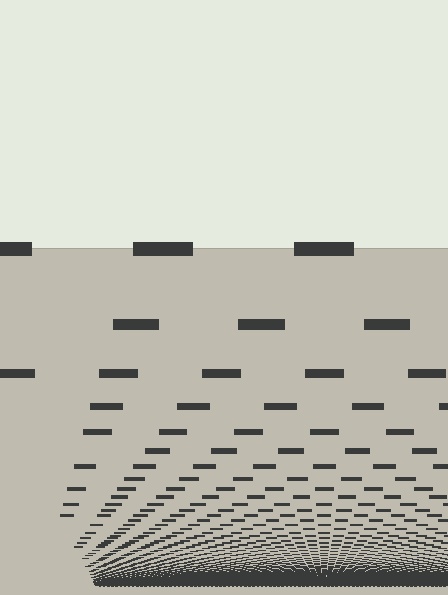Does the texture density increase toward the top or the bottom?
Density increases toward the bottom.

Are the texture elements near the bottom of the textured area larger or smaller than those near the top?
Smaller. The gradient is inverted — elements near the bottom are smaller and denser.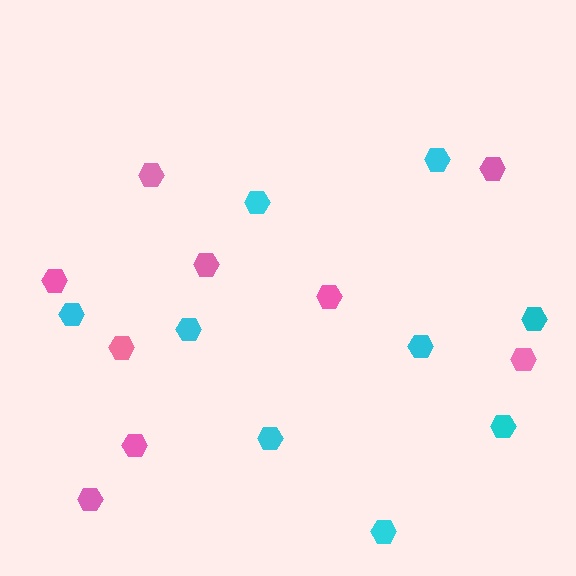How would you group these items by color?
There are 2 groups: one group of cyan hexagons (9) and one group of pink hexagons (9).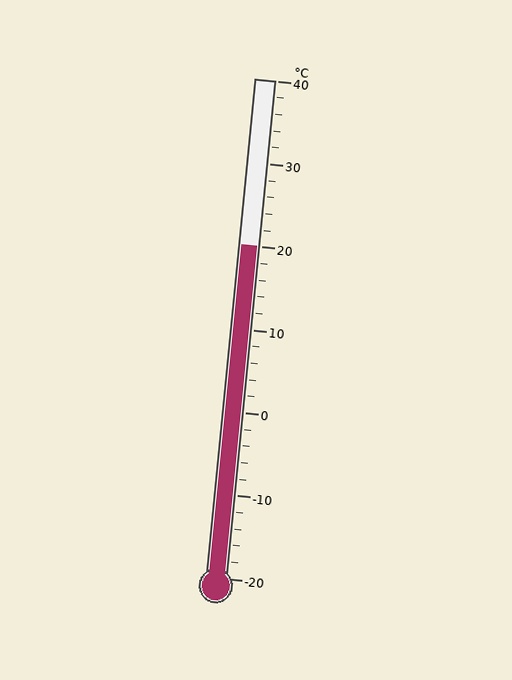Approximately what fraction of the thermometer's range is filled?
The thermometer is filled to approximately 65% of its range.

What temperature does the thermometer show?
The thermometer shows approximately 20°C.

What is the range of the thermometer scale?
The thermometer scale ranges from -20°C to 40°C.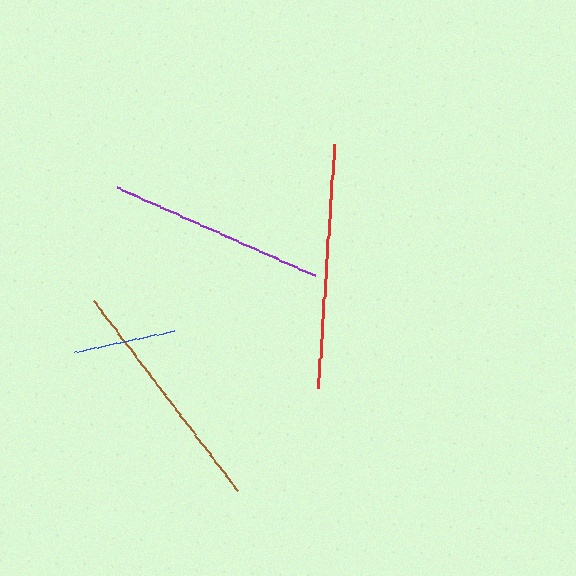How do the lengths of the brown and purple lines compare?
The brown and purple lines are approximately the same length.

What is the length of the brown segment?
The brown segment is approximately 237 pixels long.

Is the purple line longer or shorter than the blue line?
The purple line is longer than the blue line.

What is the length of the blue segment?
The blue segment is approximately 102 pixels long.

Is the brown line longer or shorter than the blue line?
The brown line is longer than the blue line.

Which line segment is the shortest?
The blue line is the shortest at approximately 102 pixels.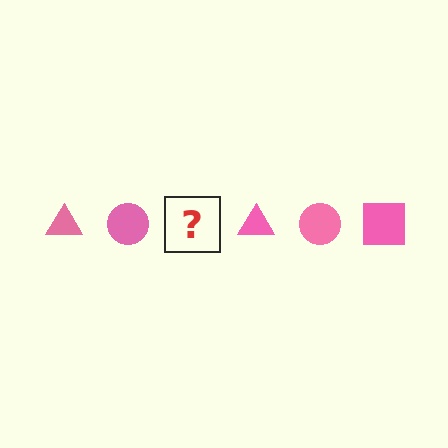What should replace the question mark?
The question mark should be replaced with a pink square.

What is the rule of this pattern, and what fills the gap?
The rule is that the pattern cycles through triangle, circle, square shapes in pink. The gap should be filled with a pink square.